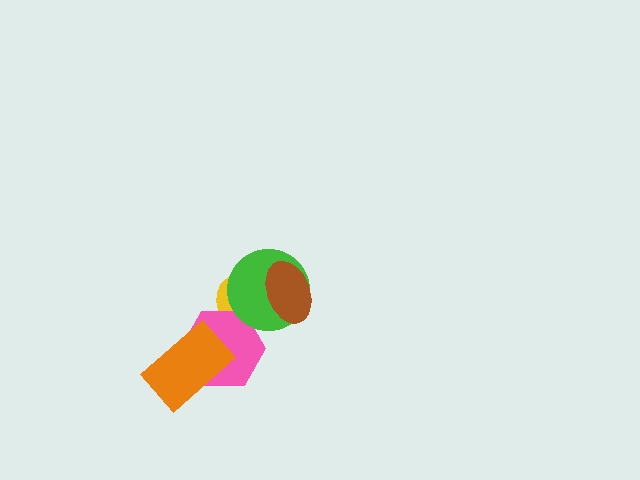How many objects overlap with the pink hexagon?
3 objects overlap with the pink hexagon.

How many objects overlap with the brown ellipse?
2 objects overlap with the brown ellipse.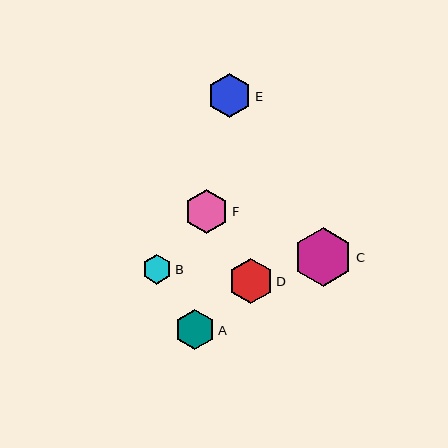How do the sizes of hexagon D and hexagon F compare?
Hexagon D and hexagon F are approximately the same size.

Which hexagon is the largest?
Hexagon C is the largest with a size of approximately 59 pixels.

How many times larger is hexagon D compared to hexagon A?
Hexagon D is approximately 1.1 times the size of hexagon A.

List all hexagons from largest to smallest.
From largest to smallest: C, D, E, F, A, B.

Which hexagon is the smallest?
Hexagon B is the smallest with a size of approximately 30 pixels.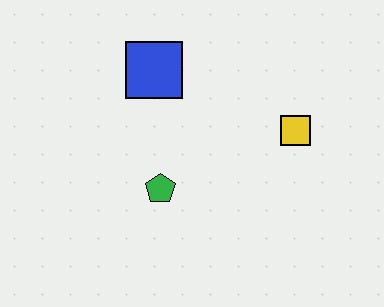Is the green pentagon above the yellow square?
No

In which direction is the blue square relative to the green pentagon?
The blue square is above the green pentagon.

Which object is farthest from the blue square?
The yellow square is farthest from the blue square.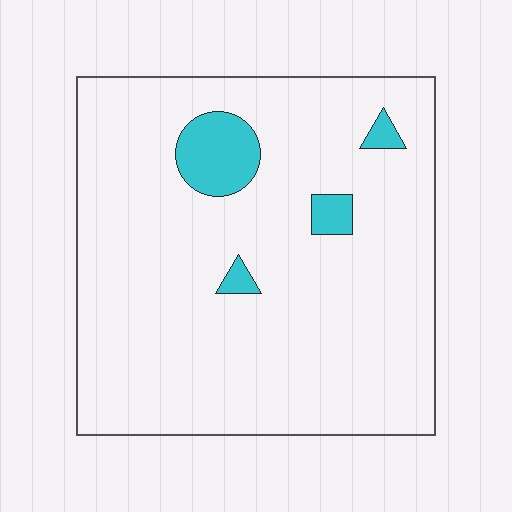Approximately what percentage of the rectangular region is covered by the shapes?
Approximately 5%.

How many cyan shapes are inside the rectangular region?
4.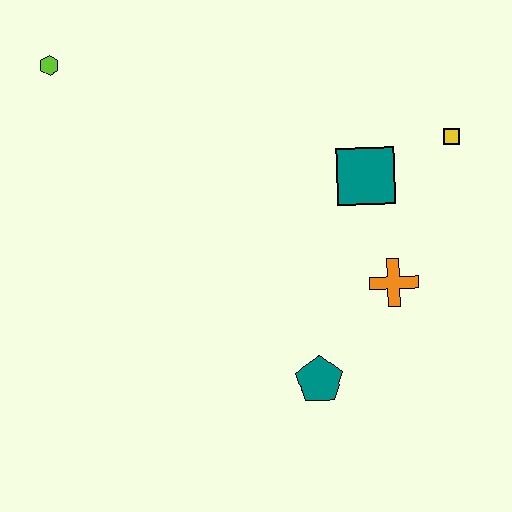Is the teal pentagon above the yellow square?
No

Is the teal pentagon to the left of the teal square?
Yes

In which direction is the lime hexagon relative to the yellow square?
The lime hexagon is to the left of the yellow square.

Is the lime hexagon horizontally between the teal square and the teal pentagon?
No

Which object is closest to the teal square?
The yellow square is closest to the teal square.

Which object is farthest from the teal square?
The lime hexagon is farthest from the teal square.